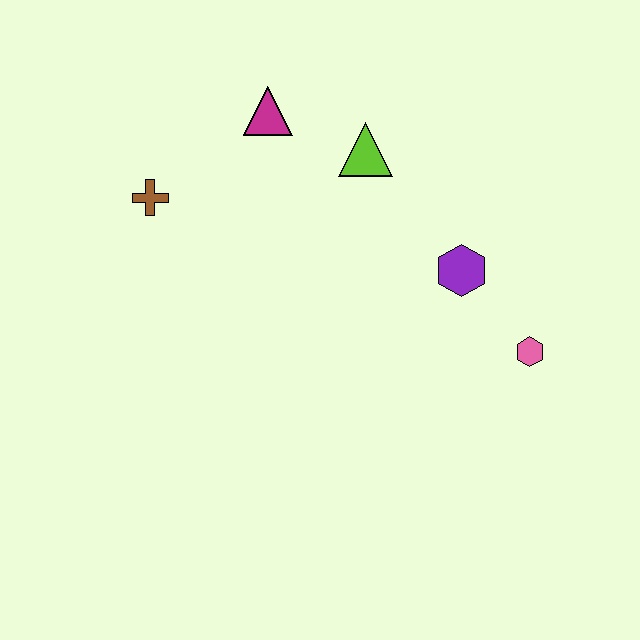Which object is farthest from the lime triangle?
The pink hexagon is farthest from the lime triangle.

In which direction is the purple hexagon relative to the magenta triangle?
The purple hexagon is to the right of the magenta triangle.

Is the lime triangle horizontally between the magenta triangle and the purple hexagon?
Yes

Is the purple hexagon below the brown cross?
Yes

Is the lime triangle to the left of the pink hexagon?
Yes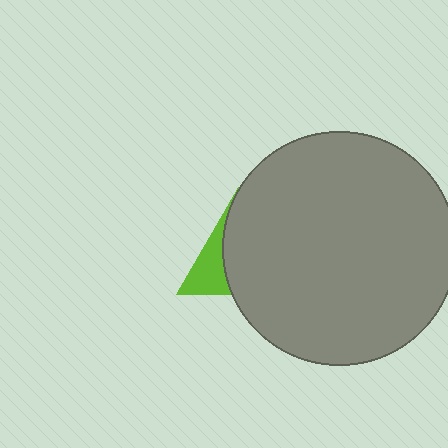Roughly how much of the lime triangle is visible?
A small part of it is visible (roughly 31%).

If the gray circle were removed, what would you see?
You would see the complete lime triangle.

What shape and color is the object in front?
The object in front is a gray circle.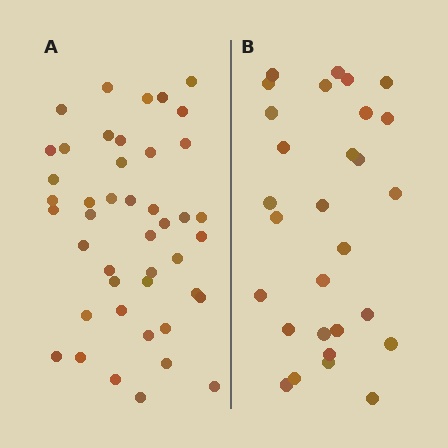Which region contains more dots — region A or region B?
Region A (the left region) has more dots.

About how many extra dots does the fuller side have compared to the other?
Region A has approximately 15 more dots than region B.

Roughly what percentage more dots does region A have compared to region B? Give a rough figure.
About 50% more.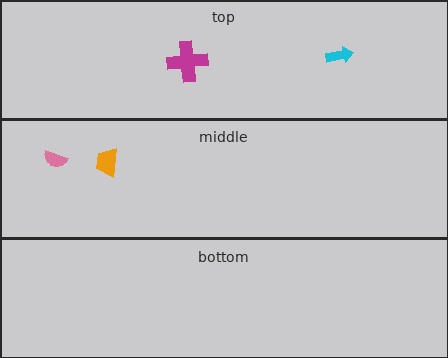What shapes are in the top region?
The cyan arrow, the magenta cross.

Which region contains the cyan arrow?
The top region.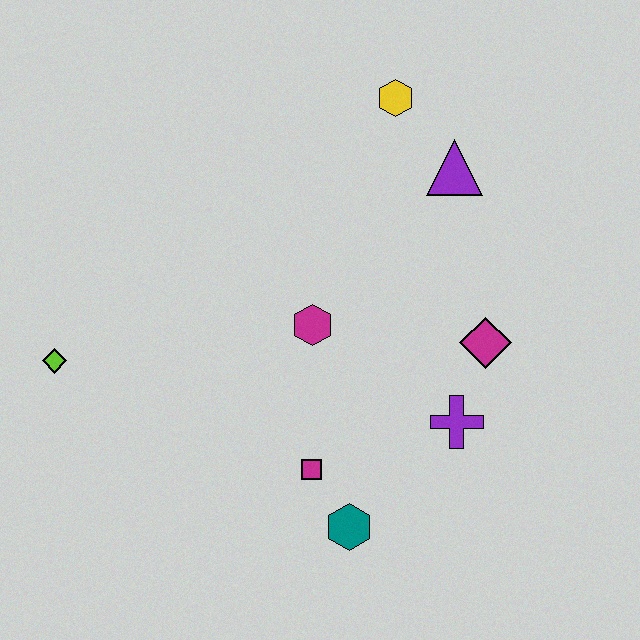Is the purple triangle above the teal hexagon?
Yes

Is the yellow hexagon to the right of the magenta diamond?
No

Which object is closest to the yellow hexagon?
The purple triangle is closest to the yellow hexagon.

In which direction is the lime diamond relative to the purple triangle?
The lime diamond is to the left of the purple triangle.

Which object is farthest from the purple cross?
The lime diamond is farthest from the purple cross.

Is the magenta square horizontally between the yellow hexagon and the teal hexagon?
No